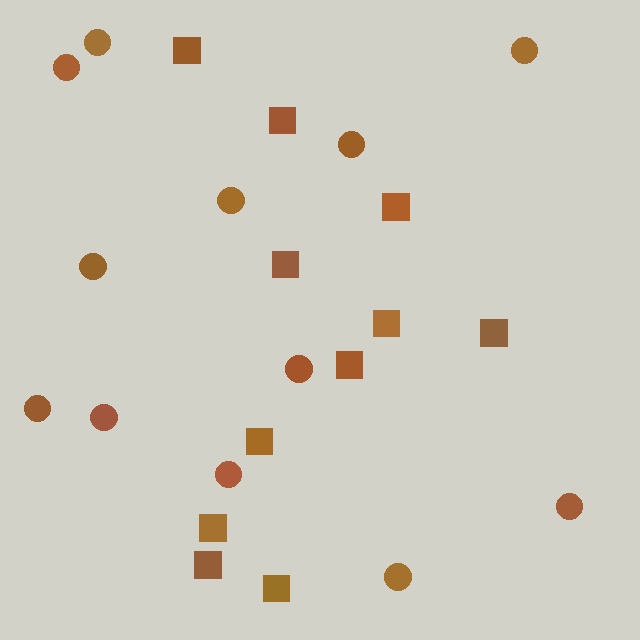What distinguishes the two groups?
There are 2 groups: one group of squares (11) and one group of circles (12).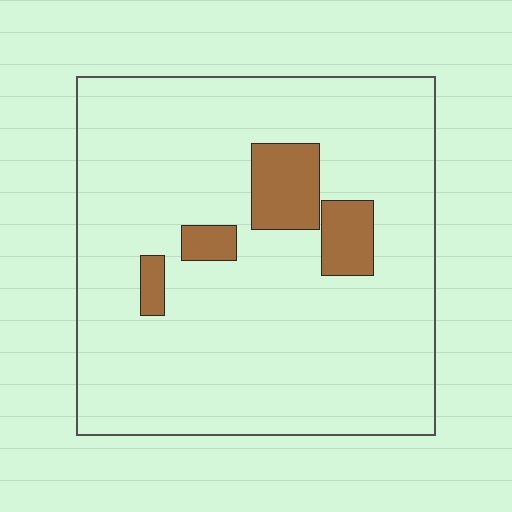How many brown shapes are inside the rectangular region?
4.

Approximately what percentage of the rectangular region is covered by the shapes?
Approximately 10%.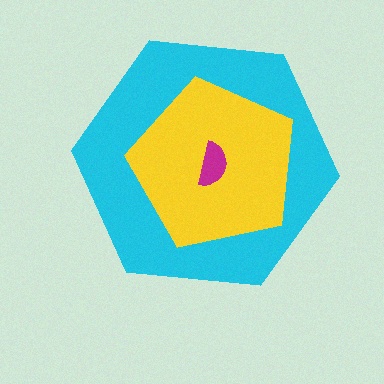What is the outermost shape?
The cyan hexagon.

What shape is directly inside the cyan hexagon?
The yellow pentagon.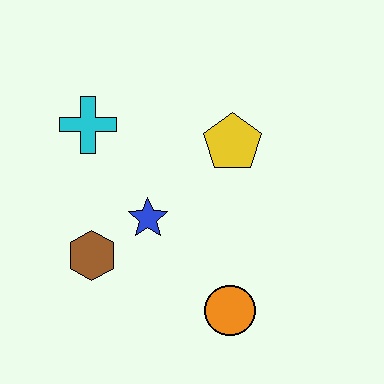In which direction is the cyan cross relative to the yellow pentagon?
The cyan cross is to the left of the yellow pentagon.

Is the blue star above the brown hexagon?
Yes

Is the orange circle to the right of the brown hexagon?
Yes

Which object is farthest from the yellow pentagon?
The brown hexagon is farthest from the yellow pentagon.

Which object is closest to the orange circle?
The blue star is closest to the orange circle.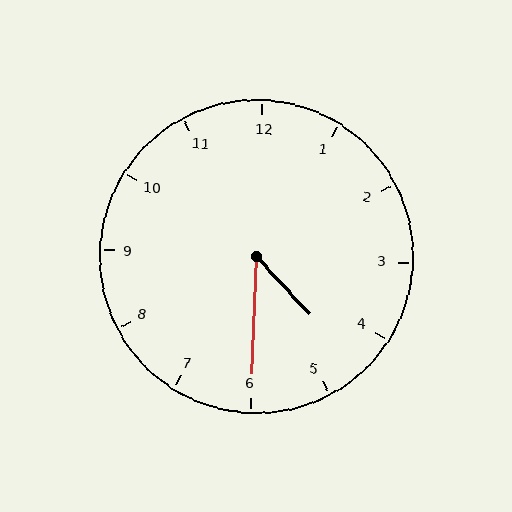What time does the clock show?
4:30.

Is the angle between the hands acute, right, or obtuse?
It is acute.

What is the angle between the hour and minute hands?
Approximately 45 degrees.